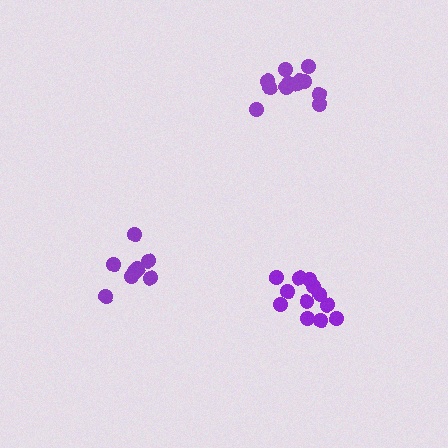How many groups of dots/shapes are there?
There are 3 groups.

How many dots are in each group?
Group 1: 9 dots, Group 2: 12 dots, Group 3: 12 dots (33 total).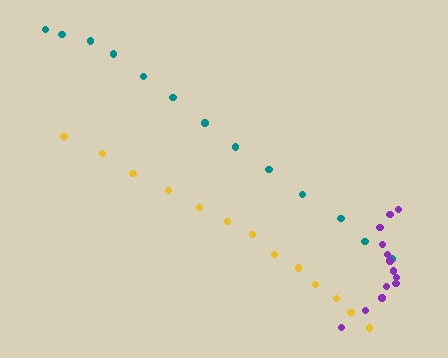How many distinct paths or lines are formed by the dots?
There are 3 distinct paths.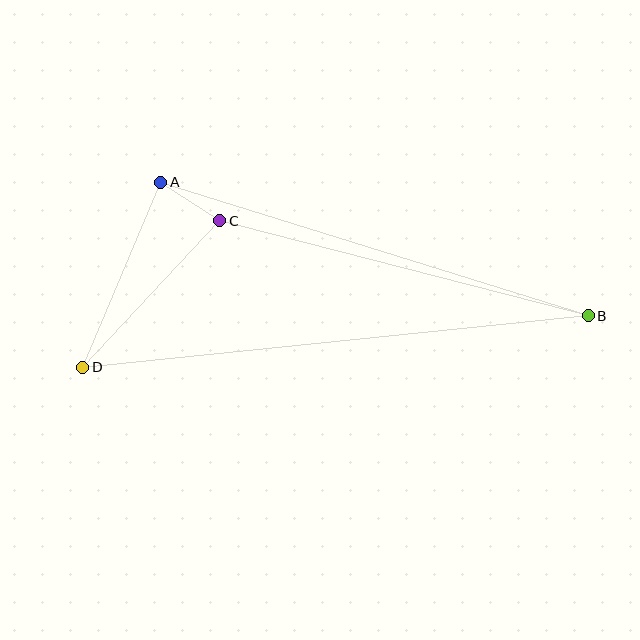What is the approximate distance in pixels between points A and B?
The distance between A and B is approximately 448 pixels.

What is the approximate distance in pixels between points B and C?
The distance between B and C is approximately 381 pixels.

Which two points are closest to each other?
Points A and C are closest to each other.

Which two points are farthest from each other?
Points B and D are farthest from each other.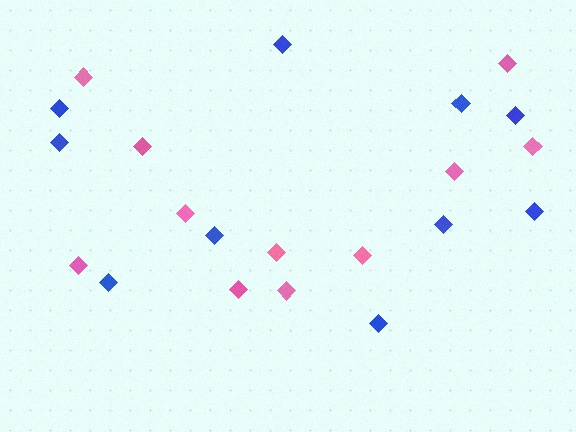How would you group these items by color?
There are 2 groups: one group of pink diamonds (11) and one group of blue diamonds (10).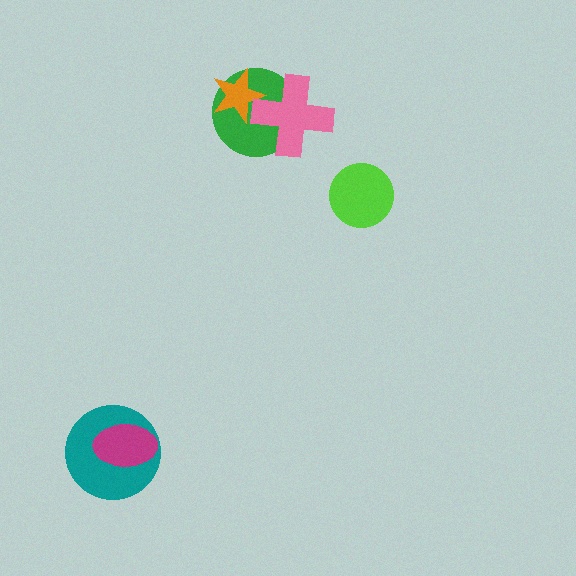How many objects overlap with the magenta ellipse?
1 object overlaps with the magenta ellipse.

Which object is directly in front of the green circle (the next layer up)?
The orange star is directly in front of the green circle.